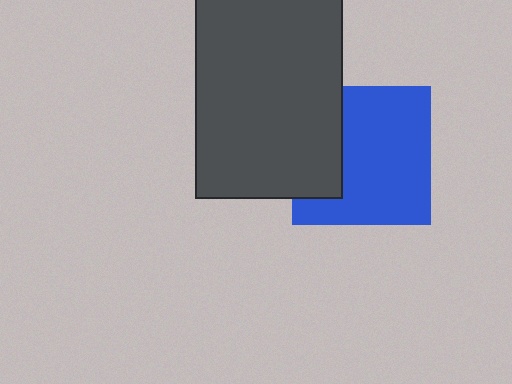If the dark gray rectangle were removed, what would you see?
You would see the complete blue square.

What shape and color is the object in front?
The object in front is a dark gray rectangle.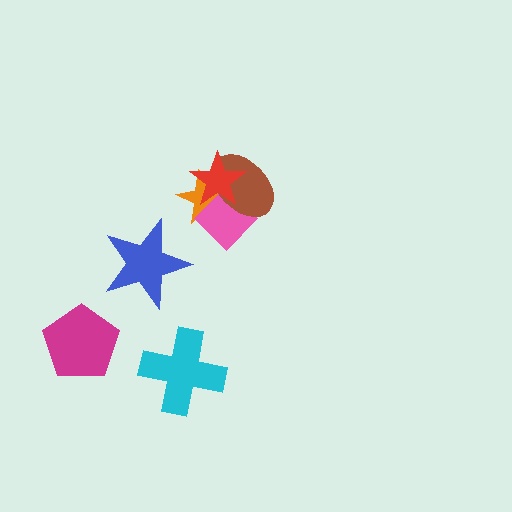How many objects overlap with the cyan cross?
0 objects overlap with the cyan cross.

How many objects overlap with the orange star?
3 objects overlap with the orange star.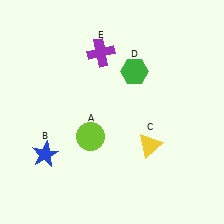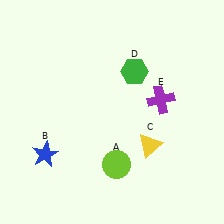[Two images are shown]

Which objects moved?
The objects that moved are: the lime circle (A), the purple cross (E).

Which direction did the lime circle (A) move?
The lime circle (A) moved down.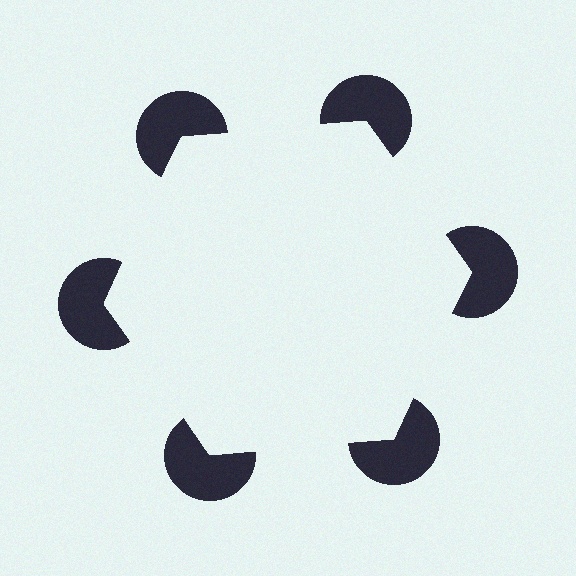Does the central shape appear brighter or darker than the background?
It typically appears slightly brighter than the background, even though no actual brightness change is drawn.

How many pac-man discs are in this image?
There are 6 — one at each vertex of the illusory hexagon.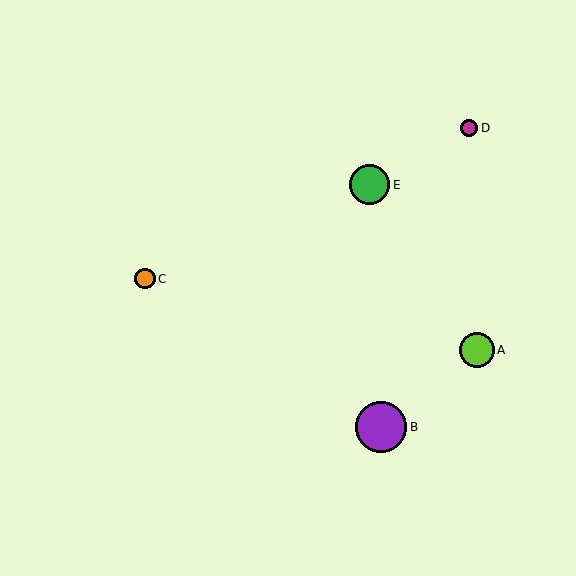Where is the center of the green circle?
The center of the green circle is at (370, 185).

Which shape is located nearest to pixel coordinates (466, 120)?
The magenta circle (labeled D) at (469, 128) is nearest to that location.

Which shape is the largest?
The purple circle (labeled B) is the largest.